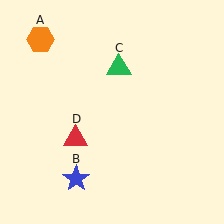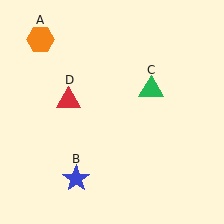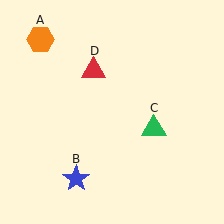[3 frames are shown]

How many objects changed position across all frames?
2 objects changed position: green triangle (object C), red triangle (object D).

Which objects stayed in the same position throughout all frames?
Orange hexagon (object A) and blue star (object B) remained stationary.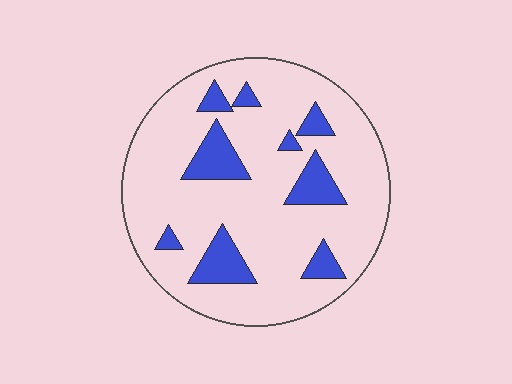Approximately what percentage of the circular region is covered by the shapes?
Approximately 15%.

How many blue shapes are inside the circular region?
9.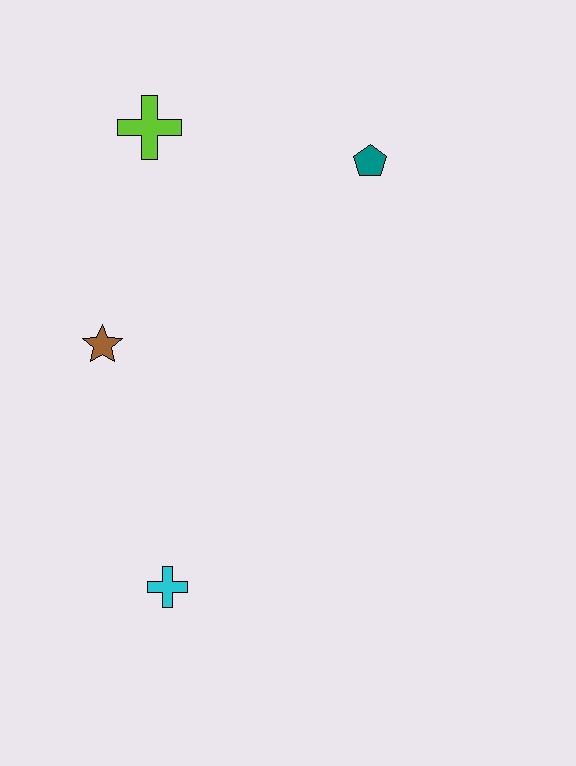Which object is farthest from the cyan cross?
The teal pentagon is farthest from the cyan cross.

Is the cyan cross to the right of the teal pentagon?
No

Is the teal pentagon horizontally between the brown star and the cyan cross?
No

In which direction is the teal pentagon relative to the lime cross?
The teal pentagon is to the right of the lime cross.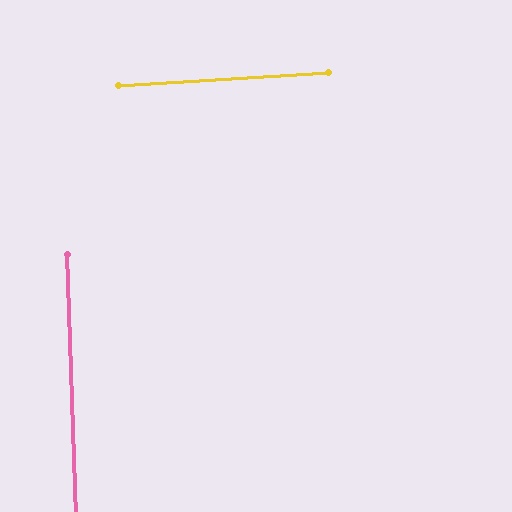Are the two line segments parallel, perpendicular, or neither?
Perpendicular — they meet at approximately 88°.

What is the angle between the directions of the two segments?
Approximately 88 degrees.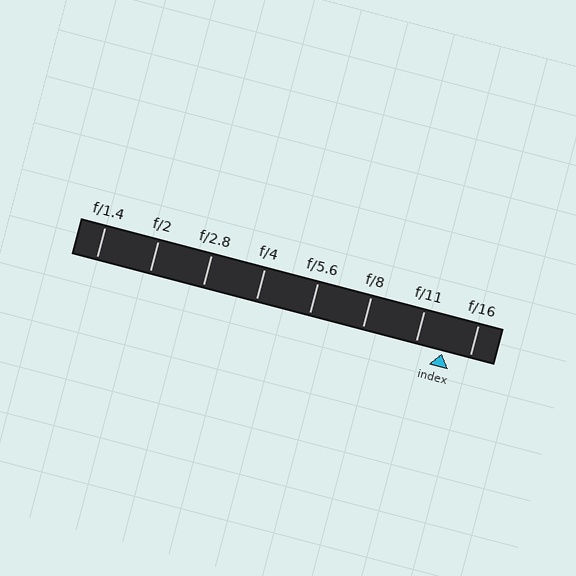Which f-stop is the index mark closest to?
The index mark is closest to f/11.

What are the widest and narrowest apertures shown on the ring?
The widest aperture shown is f/1.4 and the narrowest is f/16.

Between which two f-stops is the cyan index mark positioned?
The index mark is between f/11 and f/16.